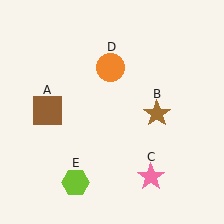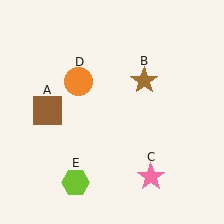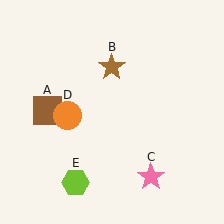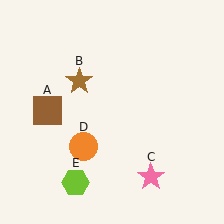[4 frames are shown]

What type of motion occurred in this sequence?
The brown star (object B), orange circle (object D) rotated counterclockwise around the center of the scene.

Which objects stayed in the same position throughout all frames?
Brown square (object A) and pink star (object C) and lime hexagon (object E) remained stationary.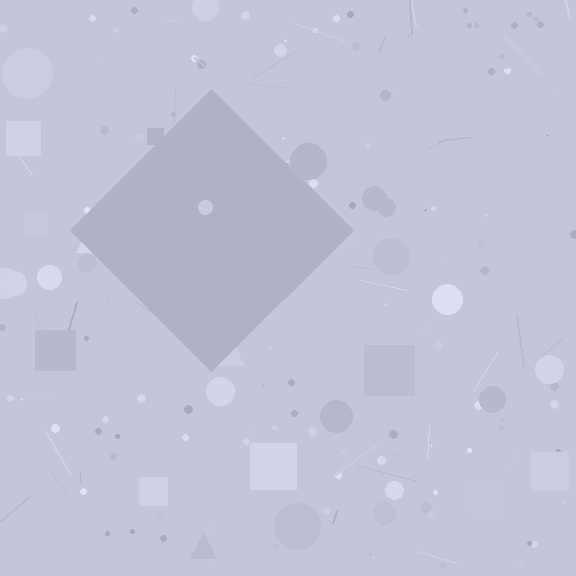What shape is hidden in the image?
A diamond is hidden in the image.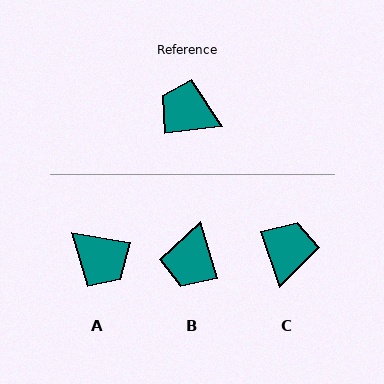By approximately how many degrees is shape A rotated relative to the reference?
Approximately 163 degrees counter-clockwise.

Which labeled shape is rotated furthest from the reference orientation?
A, about 163 degrees away.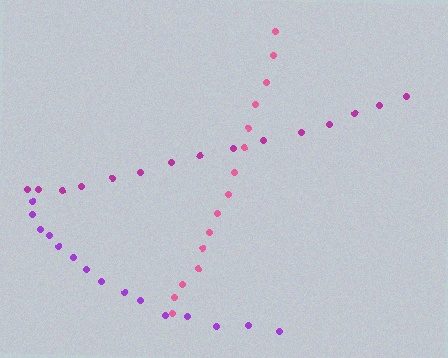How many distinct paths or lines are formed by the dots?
There are 3 distinct paths.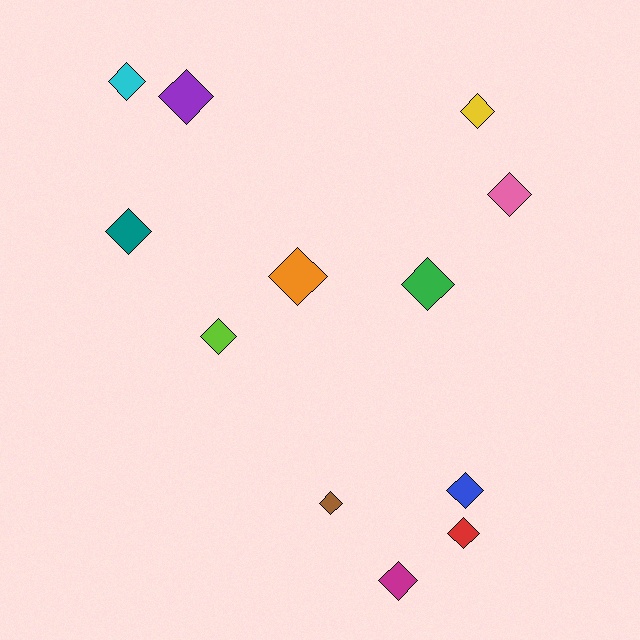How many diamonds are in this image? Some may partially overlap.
There are 12 diamonds.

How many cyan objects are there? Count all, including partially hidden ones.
There is 1 cyan object.